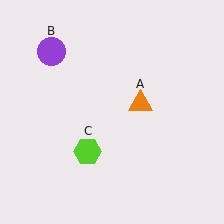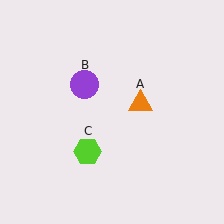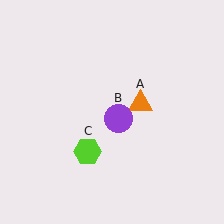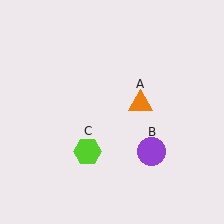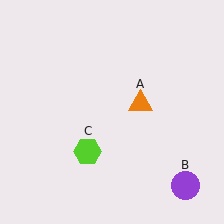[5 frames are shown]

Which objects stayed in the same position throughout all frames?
Orange triangle (object A) and lime hexagon (object C) remained stationary.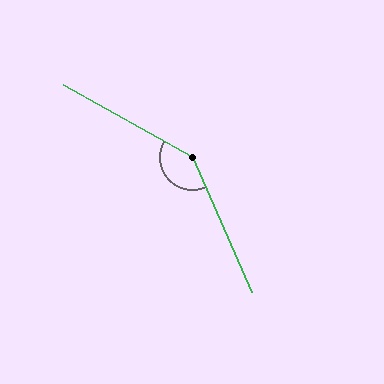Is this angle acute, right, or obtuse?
It is obtuse.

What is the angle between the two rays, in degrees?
Approximately 143 degrees.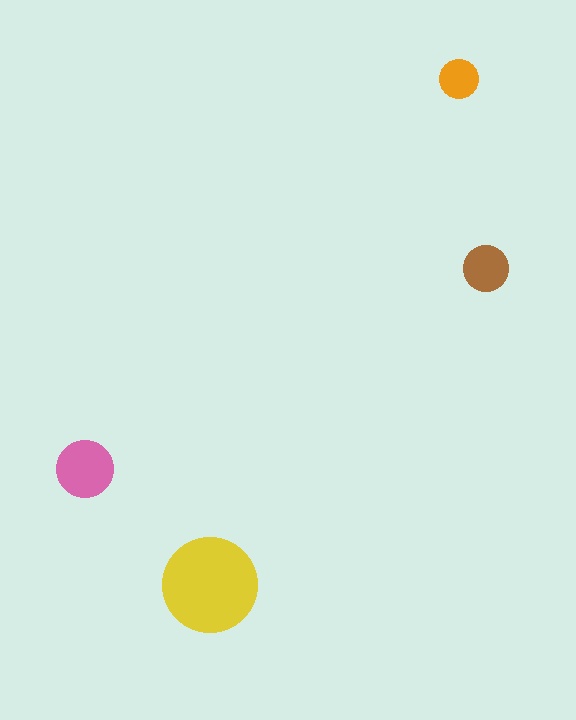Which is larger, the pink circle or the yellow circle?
The yellow one.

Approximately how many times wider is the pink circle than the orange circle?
About 1.5 times wider.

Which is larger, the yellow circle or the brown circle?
The yellow one.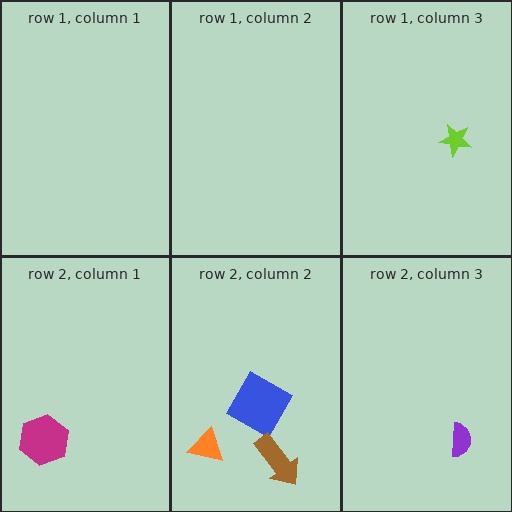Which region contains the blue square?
The row 2, column 2 region.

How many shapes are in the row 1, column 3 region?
1.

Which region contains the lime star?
The row 1, column 3 region.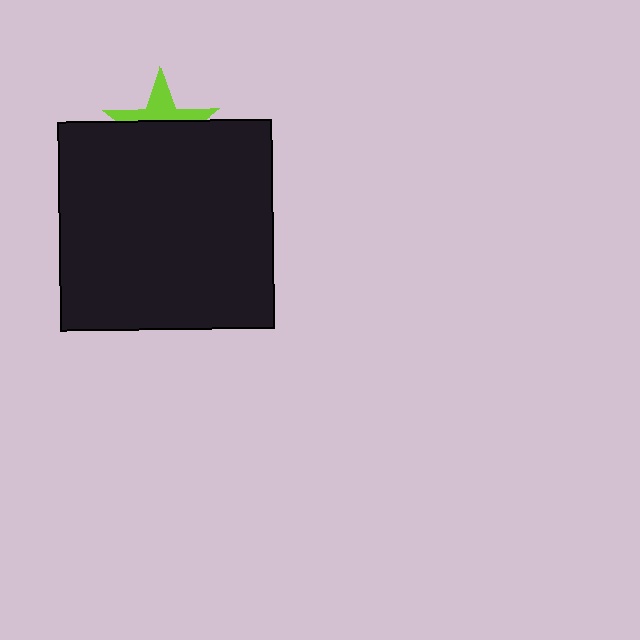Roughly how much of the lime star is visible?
A small part of it is visible (roughly 38%).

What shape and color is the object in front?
The object in front is a black rectangle.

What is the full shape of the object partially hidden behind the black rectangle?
The partially hidden object is a lime star.